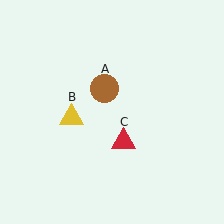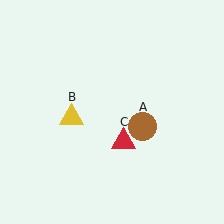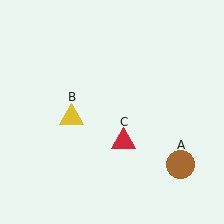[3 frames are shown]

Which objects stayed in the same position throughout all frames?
Yellow triangle (object B) and red triangle (object C) remained stationary.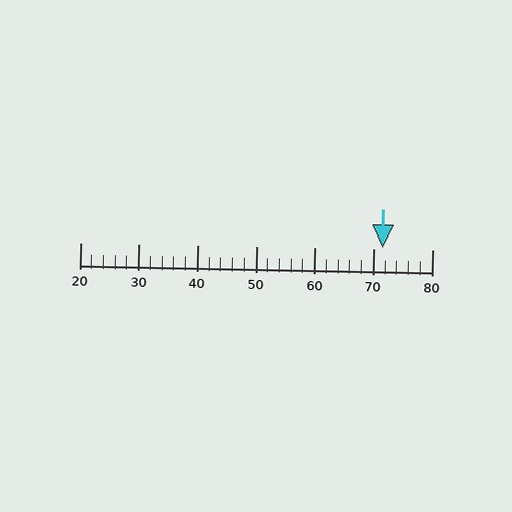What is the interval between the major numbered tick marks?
The major tick marks are spaced 10 units apart.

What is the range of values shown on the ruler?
The ruler shows values from 20 to 80.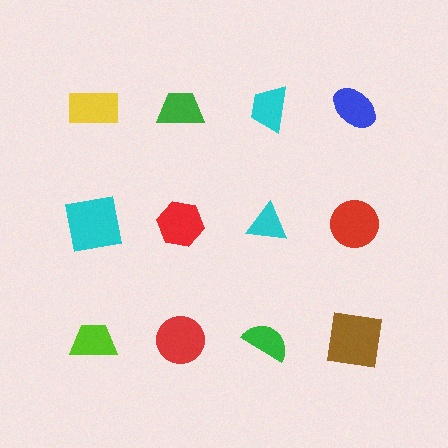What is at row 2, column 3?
A cyan triangle.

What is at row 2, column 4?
A red circle.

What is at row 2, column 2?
A red hexagon.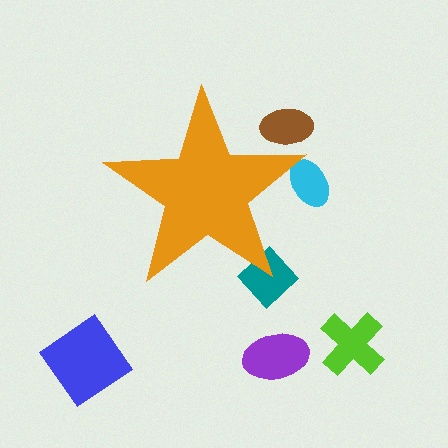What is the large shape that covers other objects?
An orange star.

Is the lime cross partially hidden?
No, the lime cross is fully visible.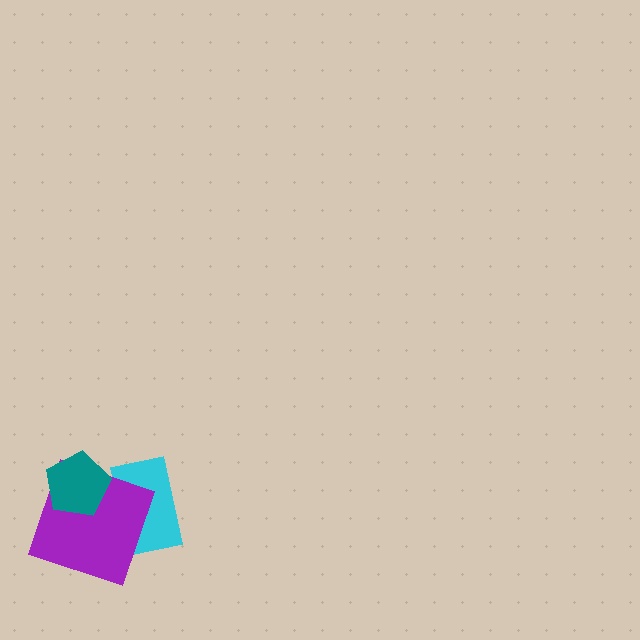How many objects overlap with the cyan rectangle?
1 object overlaps with the cyan rectangle.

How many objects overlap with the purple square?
2 objects overlap with the purple square.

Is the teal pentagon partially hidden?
No, no other shape covers it.